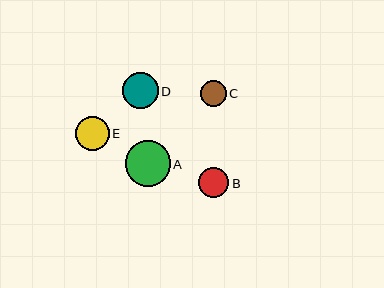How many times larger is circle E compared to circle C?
Circle E is approximately 1.3 times the size of circle C.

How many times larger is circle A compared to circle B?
Circle A is approximately 1.5 times the size of circle B.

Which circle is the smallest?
Circle C is the smallest with a size of approximately 26 pixels.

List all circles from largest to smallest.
From largest to smallest: A, D, E, B, C.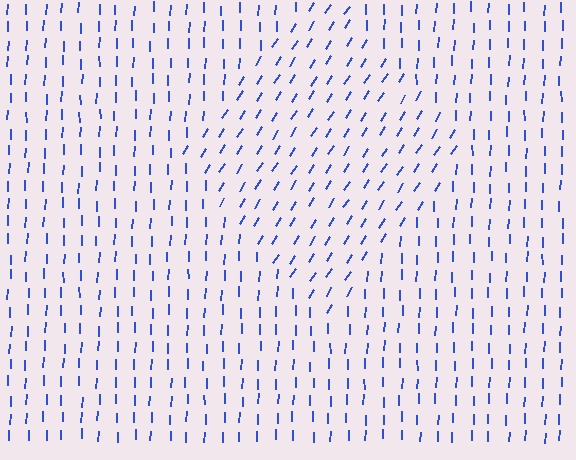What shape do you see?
I see a diamond.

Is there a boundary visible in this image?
Yes, there is a texture boundary formed by a change in line orientation.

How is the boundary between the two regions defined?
The boundary is defined purely by a change in line orientation (approximately 31 degrees difference). All lines are the same color and thickness.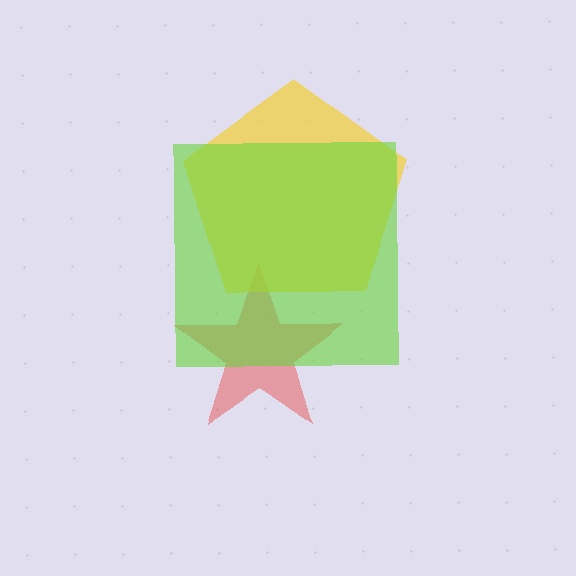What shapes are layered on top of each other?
The layered shapes are: a red star, a yellow pentagon, a lime square.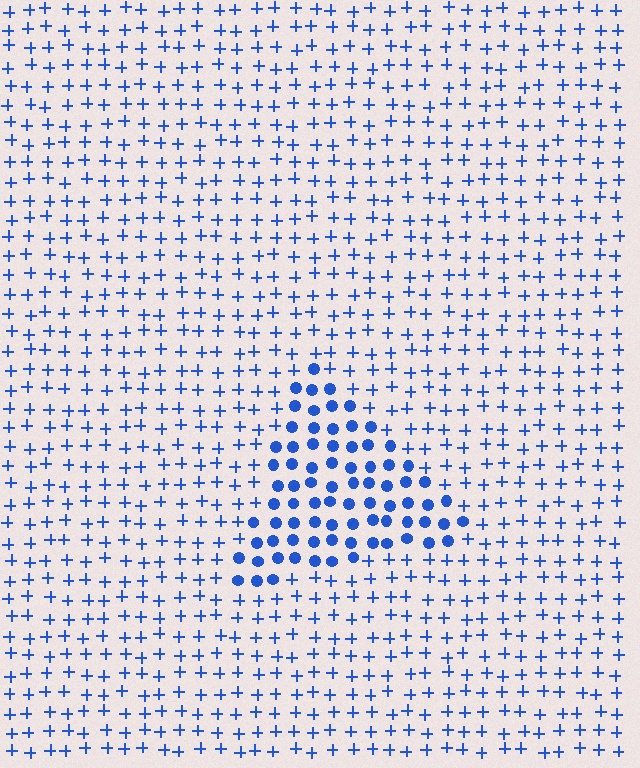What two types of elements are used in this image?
The image uses circles inside the triangle region and plus signs outside it.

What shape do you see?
I see a triangle.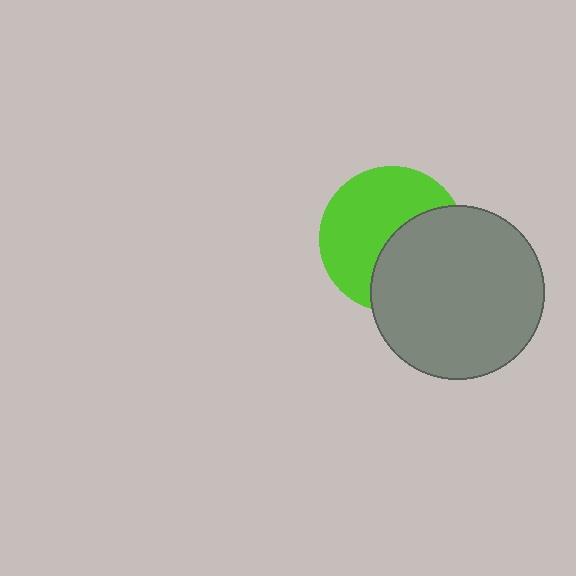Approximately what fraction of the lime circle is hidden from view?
Roughly 43% of the lime circle is hidden behind the gray circle.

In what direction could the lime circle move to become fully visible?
The lime circle could move toward the upper-left. That would shift it out from behind the gray circle entirely.